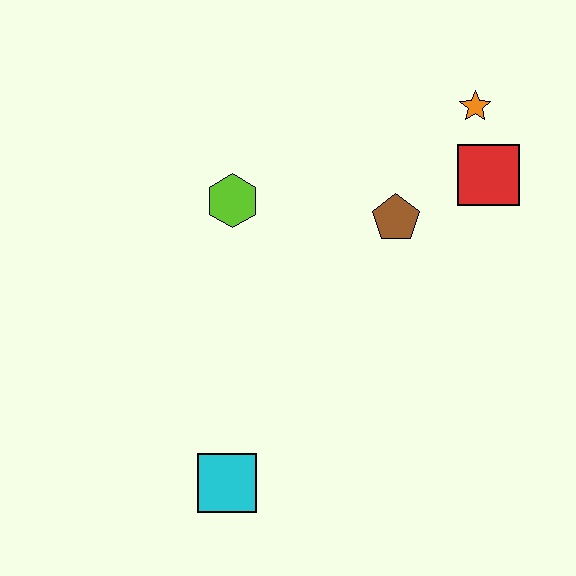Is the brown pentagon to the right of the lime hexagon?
Yes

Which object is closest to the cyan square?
The lime hexagon is closest to the cyan square.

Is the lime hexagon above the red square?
No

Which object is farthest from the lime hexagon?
The cyan square is farthest from the lime hexagon.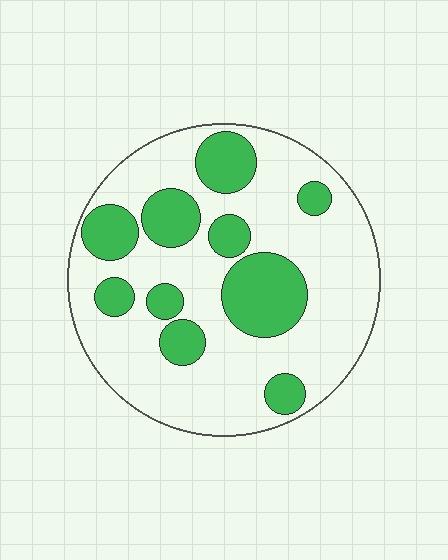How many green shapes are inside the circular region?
10.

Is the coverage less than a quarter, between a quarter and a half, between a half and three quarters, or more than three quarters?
Between a quarter and a half.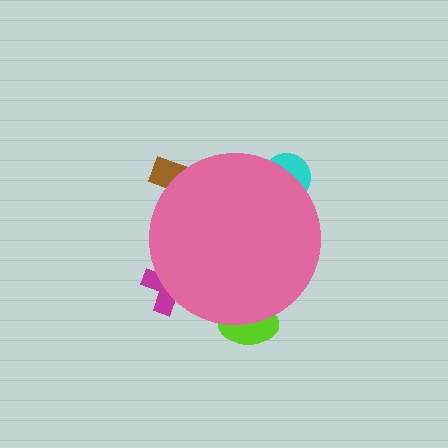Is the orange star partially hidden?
Yes, the orange star is partially hidden behind the pink circle.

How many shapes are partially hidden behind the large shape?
5 shapes are partially hidden.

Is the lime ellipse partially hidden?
Yes, the lime ellipse is partially hidden behind the pink circle.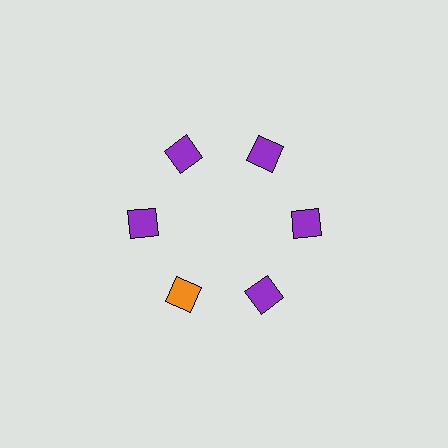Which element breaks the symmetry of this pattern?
The orange diamond at roughly the 7 o'clock position breaks the symmetry. All other shapes are purple diamonds.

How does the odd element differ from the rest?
It has a different color: orange instead of purple.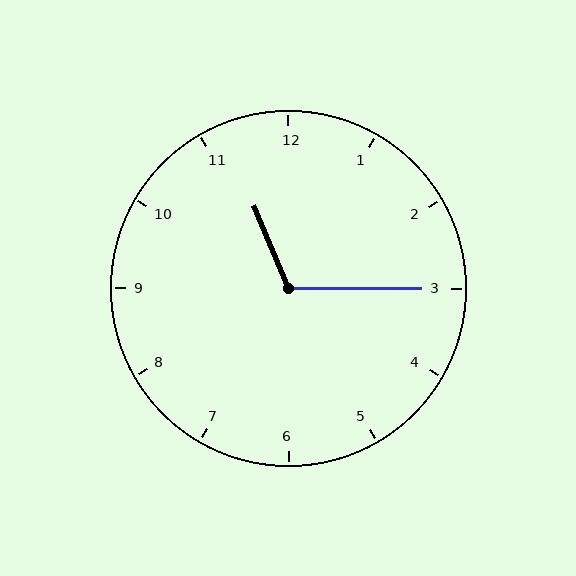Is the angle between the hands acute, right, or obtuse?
It is obtuse.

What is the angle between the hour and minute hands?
Approximately 112 degrees.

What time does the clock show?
11:15.